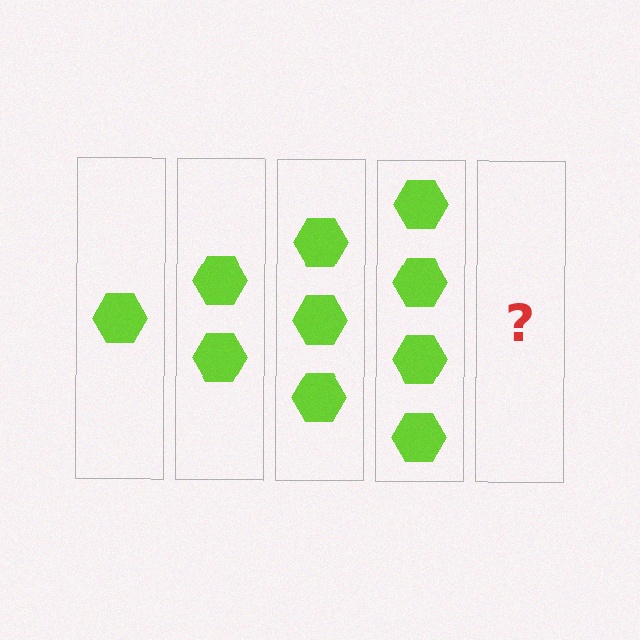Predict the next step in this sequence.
The next step is 5 hexagons.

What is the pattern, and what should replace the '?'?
The pattern is that each step adds one more hexagon. The '?' should be 5 hexagons.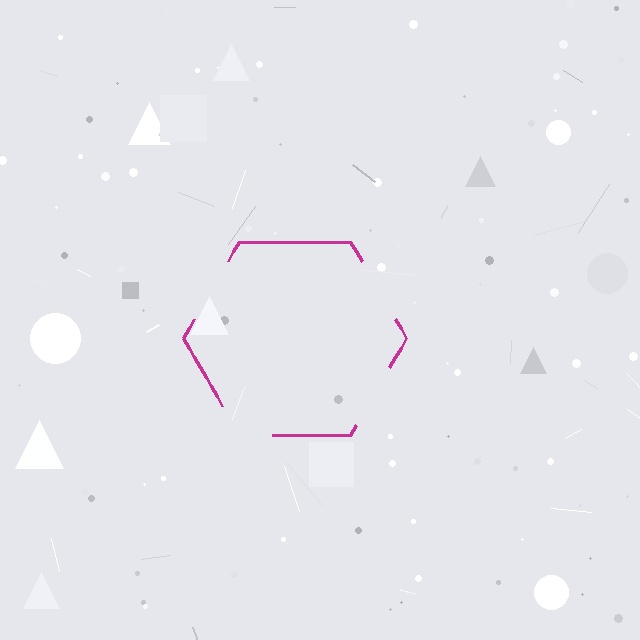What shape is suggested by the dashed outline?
The dashed outline suggests a hexagon.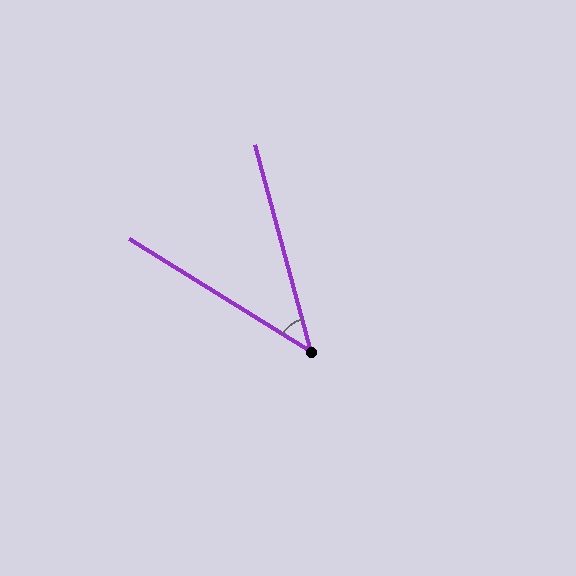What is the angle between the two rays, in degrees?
Approximately 43 degrees.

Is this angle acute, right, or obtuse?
It is acute.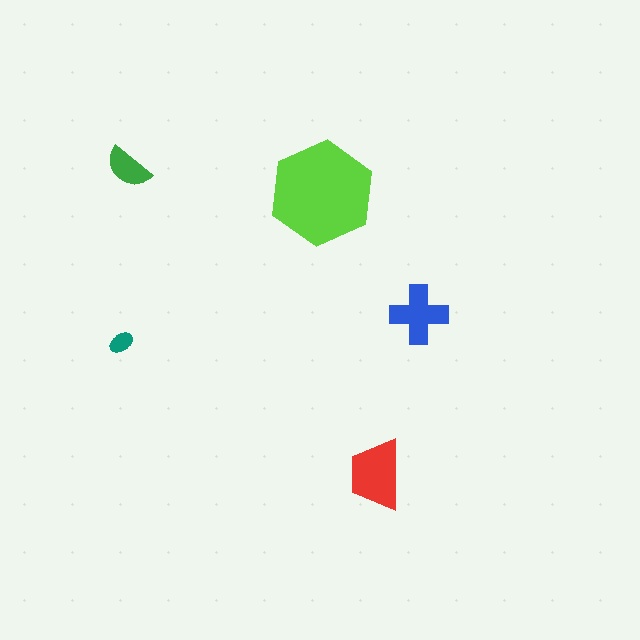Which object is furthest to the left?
The teal ellipse is leftmost.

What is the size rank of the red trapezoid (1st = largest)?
2nd.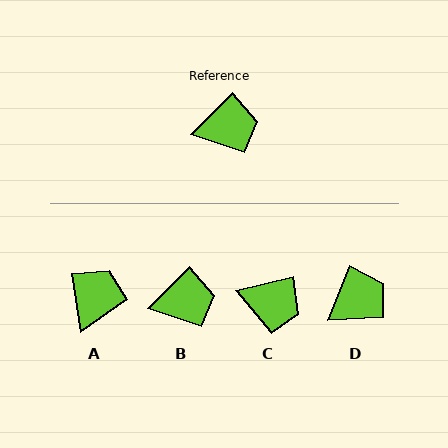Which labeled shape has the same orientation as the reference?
B.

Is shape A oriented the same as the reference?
No, it is off by about 54 degrees.